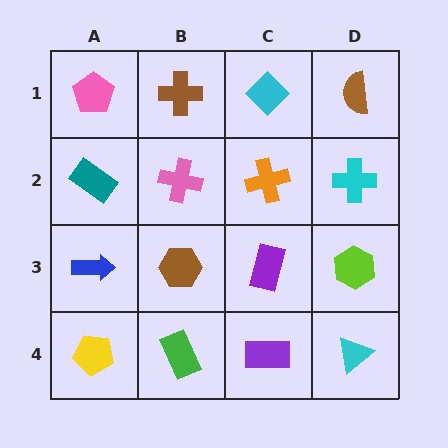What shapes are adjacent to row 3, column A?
A teal rectangle (row 2, column A), a yellow pentagon (row 4, column A), a brown hexagon (row 3, column B).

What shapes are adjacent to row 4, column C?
A purple rectangle (row 3, column C), a green rectangle (row 4, column B), a cyan triangle (row 4, column D).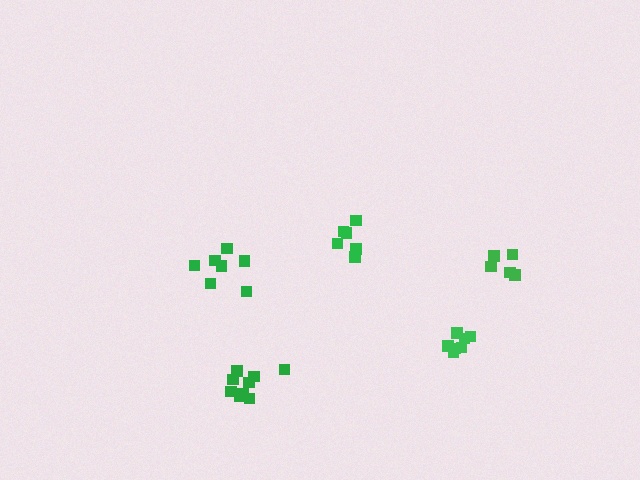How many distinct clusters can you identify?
There are 5 distinct clusters.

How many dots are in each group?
Group 1: 6 dots, Group 2: 7 dots, Group 3: 7 dots, Group 4: 5 dots, Group 5: 9 dots (34 total).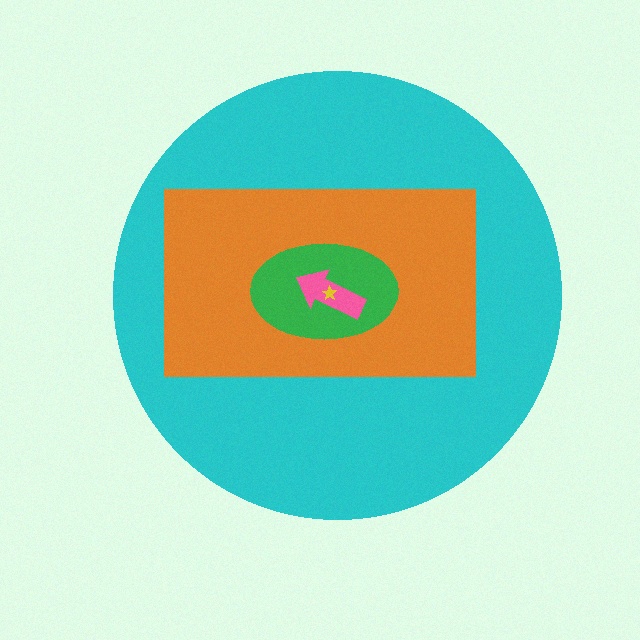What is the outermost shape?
The cyan circle.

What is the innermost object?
The yellow star.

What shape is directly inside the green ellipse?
The pink arrow.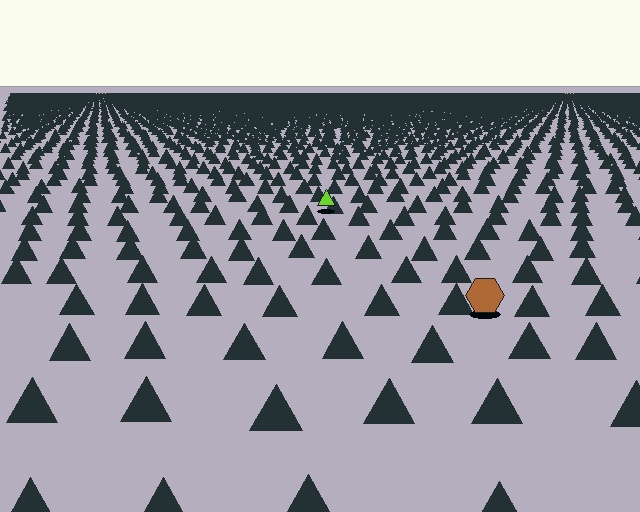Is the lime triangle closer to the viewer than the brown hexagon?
No. The brown hexagon is closer — you can tell from the texture gradient: the ground texture is coarser near it.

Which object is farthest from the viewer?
The lime triangle is farthest from the viewer. It appears smaller and the ground texture around it is denser.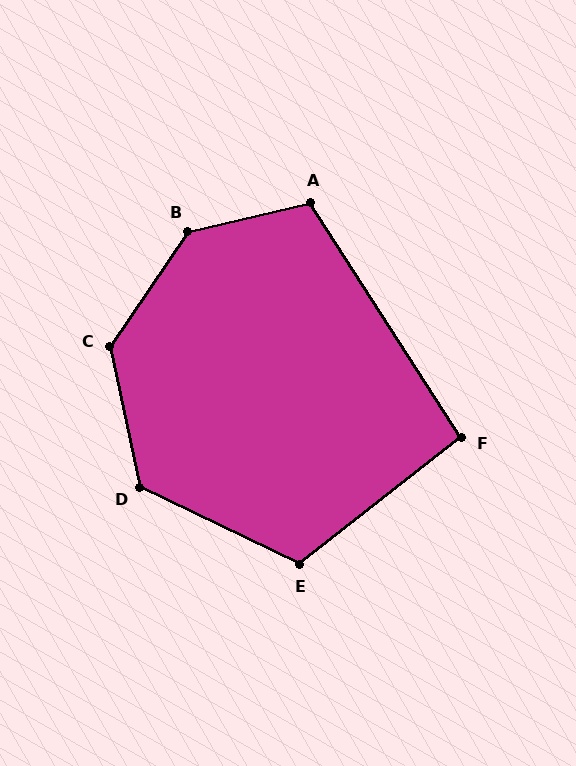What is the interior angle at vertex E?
Approximately 116 degrees (obtuse).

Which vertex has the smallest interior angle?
F, at approximately 95 degrees.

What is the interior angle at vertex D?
Approximately 127 degrees (obtuse).